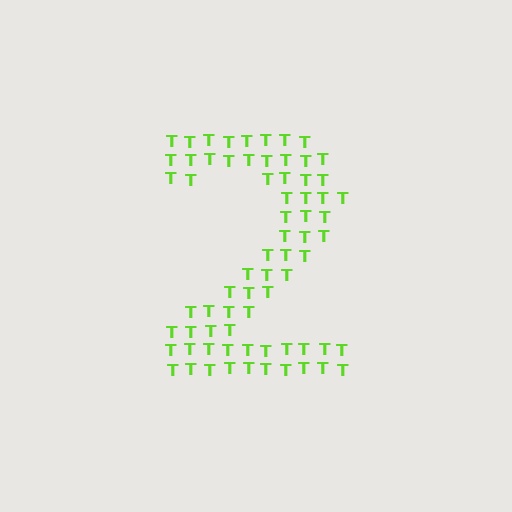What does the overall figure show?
The overall figure shows the digit 2.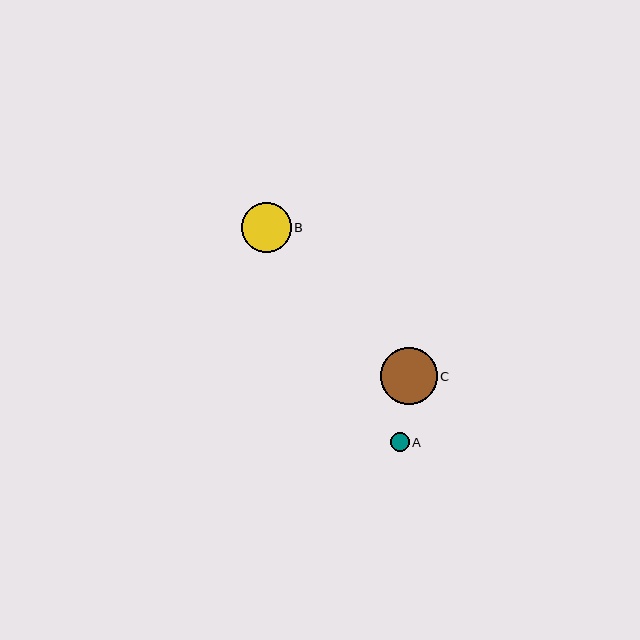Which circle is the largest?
Circle C is the largest with a size of approximately 57 pixels.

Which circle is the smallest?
Circle A is the smallest with a size of approximately 19 pixels.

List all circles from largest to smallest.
From largest to smallest: C, B, A.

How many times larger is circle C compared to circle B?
Circle C is approximately 1.1 times the size of circle B.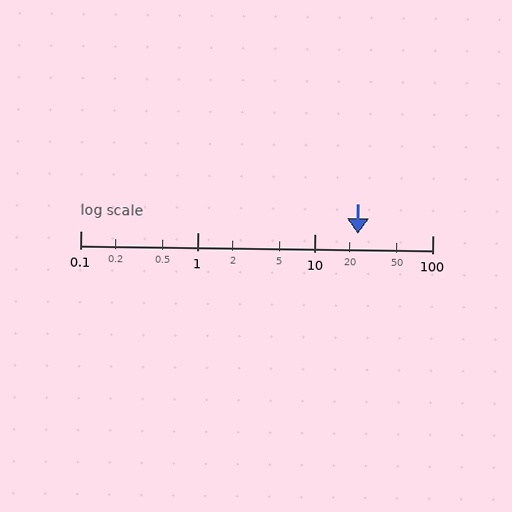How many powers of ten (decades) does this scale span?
The scale spans 3 decades, from 0.1 to 100.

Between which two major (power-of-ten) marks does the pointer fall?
The pointer is between 10 and 100.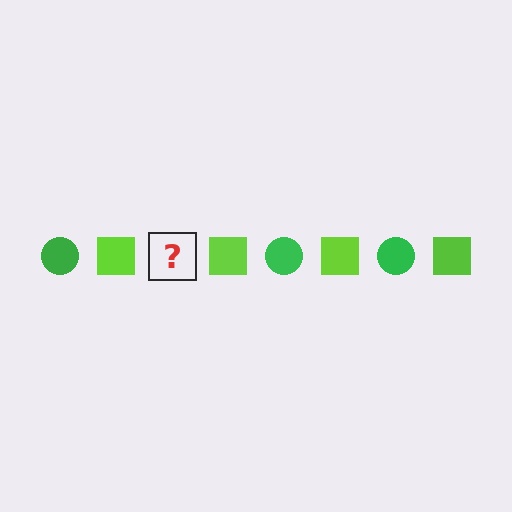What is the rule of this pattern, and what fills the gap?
The rule is that the pattern alternates between green circle and lime square. The gap should be filled with a green circle.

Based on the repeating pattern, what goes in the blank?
The blank should be a green circle.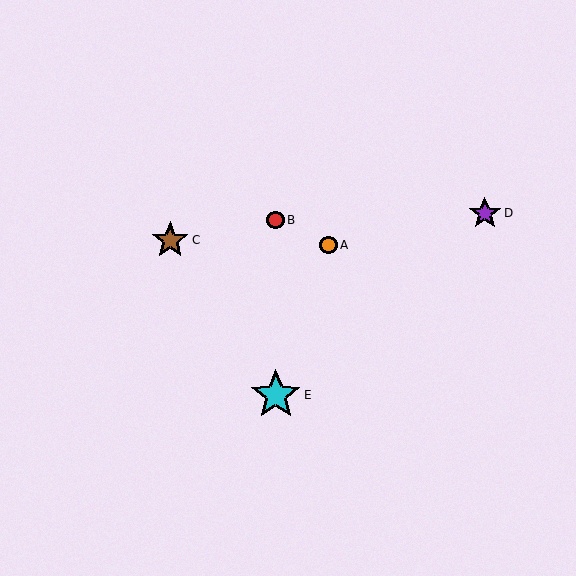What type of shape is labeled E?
Shape E is a cyan star.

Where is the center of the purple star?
The center of the purple star is at (485, 213).